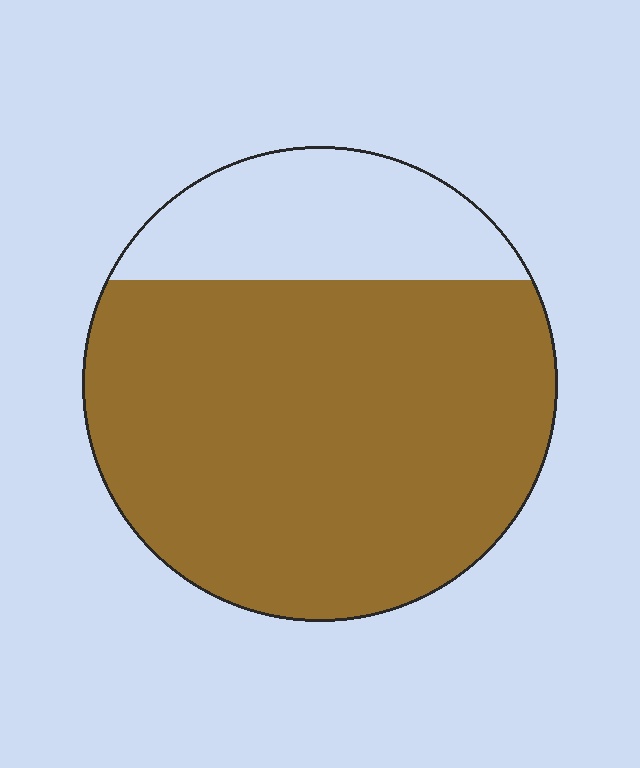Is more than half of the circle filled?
Yes.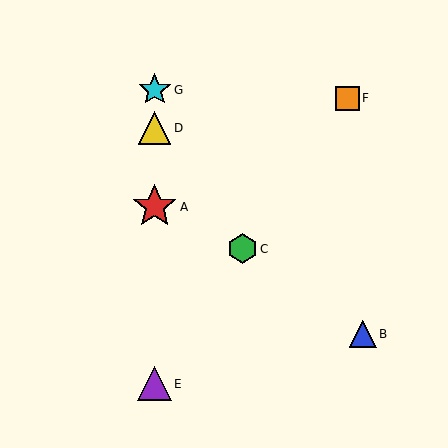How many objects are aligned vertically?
4 objects (A, D, E, G) are aligned vertically.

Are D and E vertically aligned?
Yes, both are at x≈155.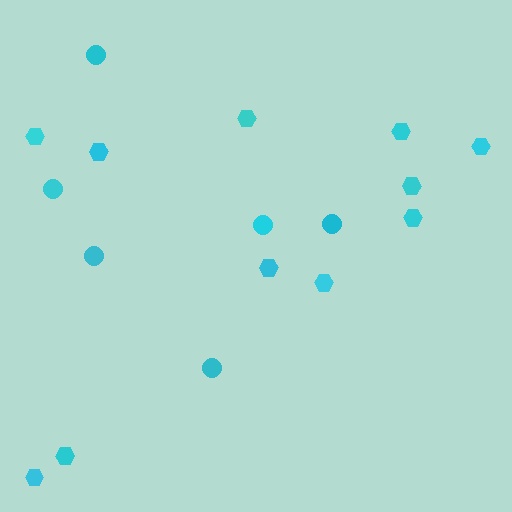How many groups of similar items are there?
There are 2 groups: one group of hexagons (11) and one group of circles (6).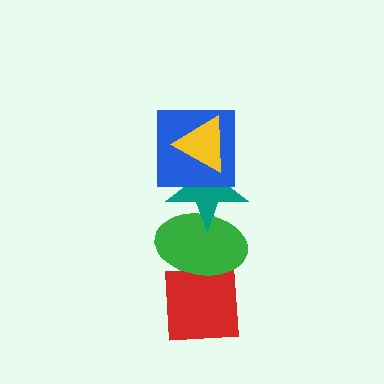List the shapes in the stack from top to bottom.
From top to bottom: the yellow triangle, the blue square, the teal star, the green ellipse, the red square.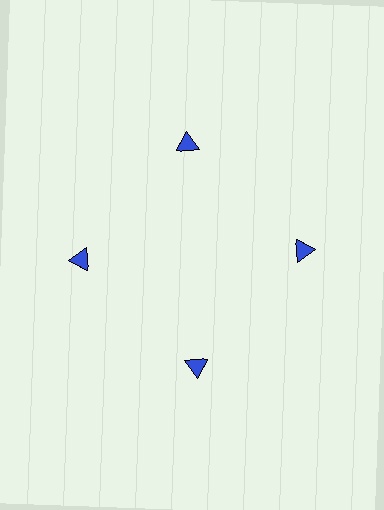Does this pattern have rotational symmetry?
Yes, this pattern has 4-fold rotational symmetry. It looks the same after rotating 90 degrees around the center.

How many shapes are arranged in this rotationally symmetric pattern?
There are 4 shapes, arranged in 4 groups of 1.